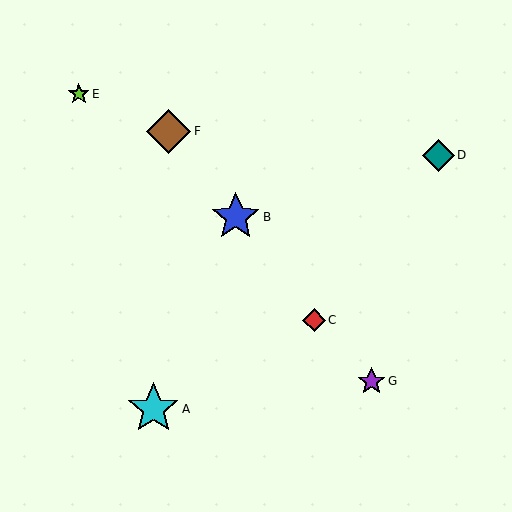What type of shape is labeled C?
Shape C is a red diamond.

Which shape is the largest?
The cyan star (labeled A) is the largest.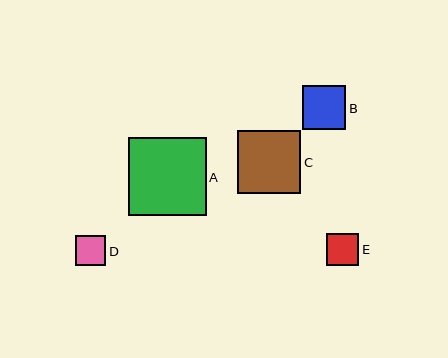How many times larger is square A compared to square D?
Square A is approximately 2.6 times the size of square D.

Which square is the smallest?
Square D is the smallest with a size of approximately 30 pixels.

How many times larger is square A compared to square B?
Square A is approximately 1.8 times the size of square B.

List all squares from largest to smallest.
From largest to smallest: A, C, B, E, D.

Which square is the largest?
Square A is the largest with a size of approximately 78 pixels.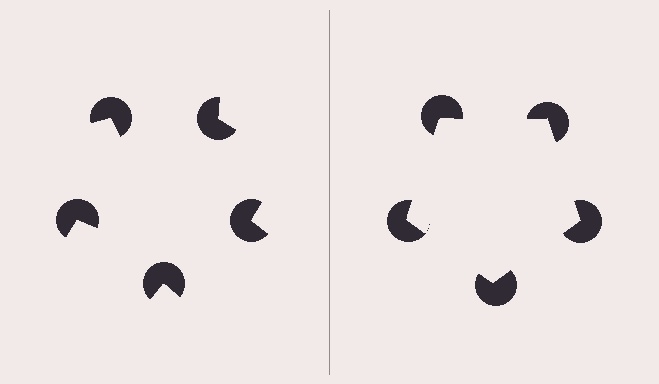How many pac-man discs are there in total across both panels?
10 — 5 on each side.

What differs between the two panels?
The pac-man discs are positioned identically on both sides; only the wedge orientations differ. On the right they align to a pentagon; on the left they are misaligned.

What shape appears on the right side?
An illusory pentagon.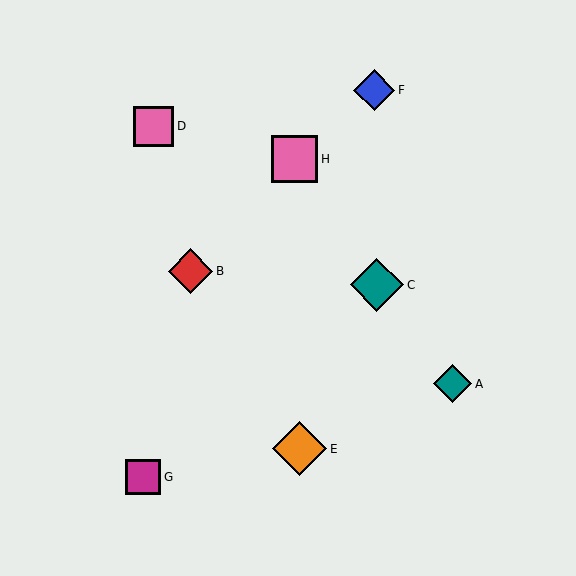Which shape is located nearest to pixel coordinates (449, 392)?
The teal diamond (labeled A) at (452, 384) is nearest to that location.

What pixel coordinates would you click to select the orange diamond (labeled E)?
Click at (300, 449) to select the orange diamond E.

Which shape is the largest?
The orange diamond (labeled E) is the largest.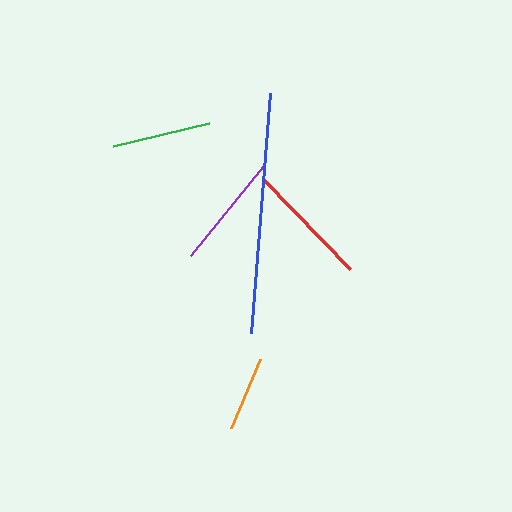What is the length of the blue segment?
The blue segment is approximately 240 pixels long.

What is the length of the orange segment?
The orange segment is approximately 74 pixels long.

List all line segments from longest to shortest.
From longest to shortest: blue, red, purple, green, orange.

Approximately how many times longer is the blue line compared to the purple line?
The blue line is approximately 2.1 times the length of the purple line.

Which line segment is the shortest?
The orange line is the shortest at approximately 74 pixels.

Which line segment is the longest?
The blue line is the longest at approximately 240 pixels.